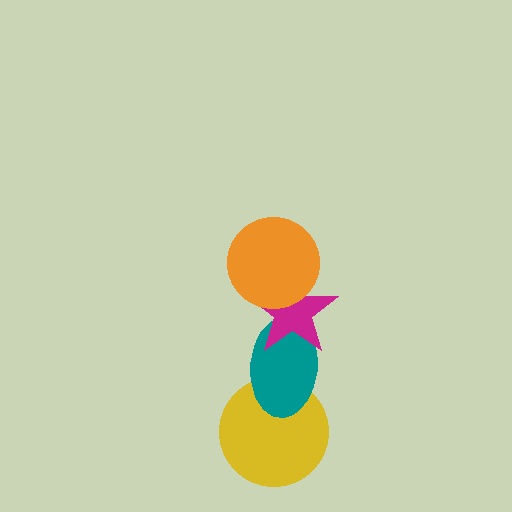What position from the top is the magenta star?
The magenta star is 2nd from the top.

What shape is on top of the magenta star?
The orange circle is on top of the magenta star.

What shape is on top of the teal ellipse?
The magenta star is on top of the teal ellipse.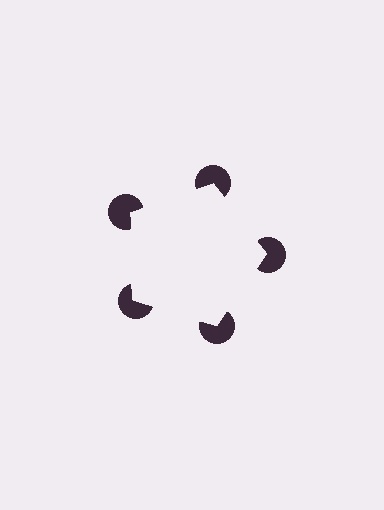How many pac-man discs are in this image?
There are 5 — one at each vertex of the illusory pentagon.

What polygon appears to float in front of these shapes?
An illusory pentagon — its edges are inferred from the aligned wedge cuts in the pac-man discs, not physically drawn.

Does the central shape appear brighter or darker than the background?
It typically appears slightly brighter than the background, even though no actual brightness change is drawn.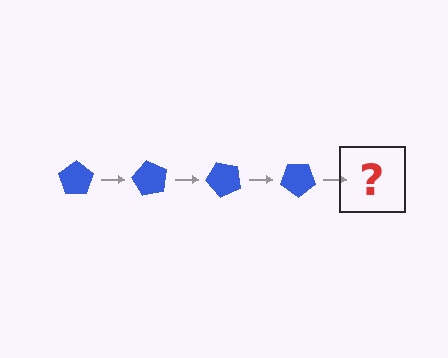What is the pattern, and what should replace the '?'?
The pattern is that the pentagon rotates 60 degrees each step. The '?' should be a blue pentagon rotated 240 degrees.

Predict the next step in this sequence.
The next step is a blue pentagon rotated 240 degrees.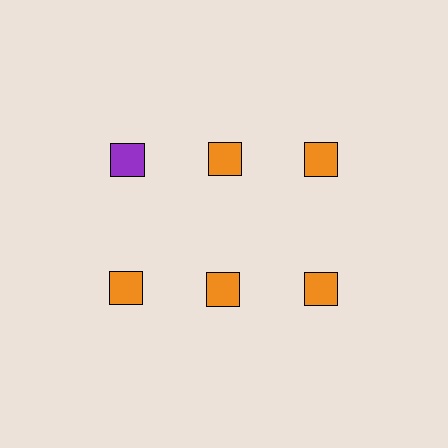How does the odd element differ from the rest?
It has a different color: purple instead of orange.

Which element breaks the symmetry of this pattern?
The purple square in the top row, leftmost column breaks the symmetry. All other shapes are orange squares.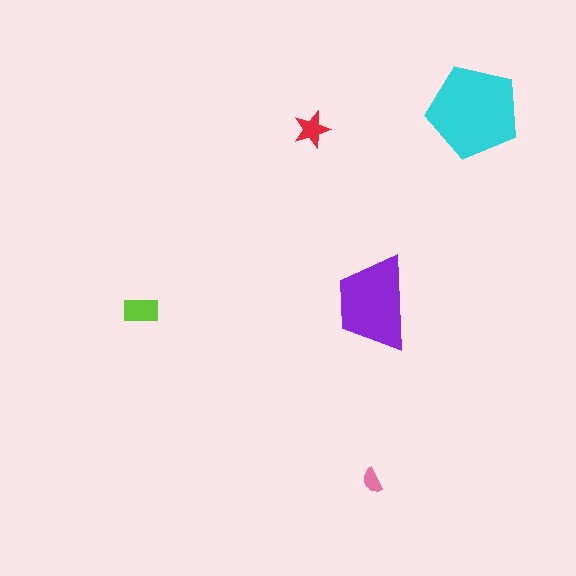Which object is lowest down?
The pink semicircle is bottommost.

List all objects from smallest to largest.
The pink semicircle, the red star, the lime rectangle, the purple trapezoid, the cyan pentagon.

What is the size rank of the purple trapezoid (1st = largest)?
2nd.